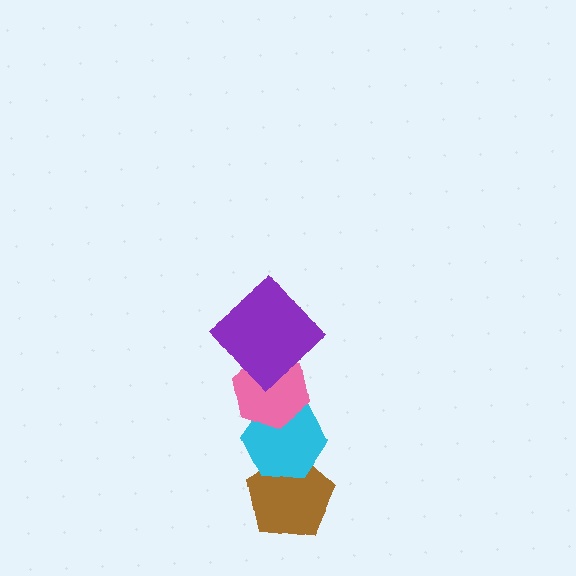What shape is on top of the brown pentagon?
The cyan hexagon is on top of the brown pentagon.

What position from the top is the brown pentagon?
The brown pentagon is 4th from the top.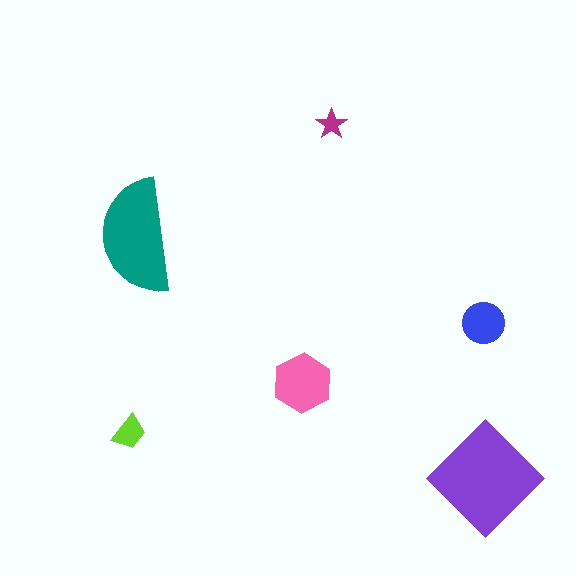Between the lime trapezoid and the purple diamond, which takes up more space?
The purple diamond.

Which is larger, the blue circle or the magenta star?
The blue circle.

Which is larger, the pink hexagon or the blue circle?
The pink hexagon.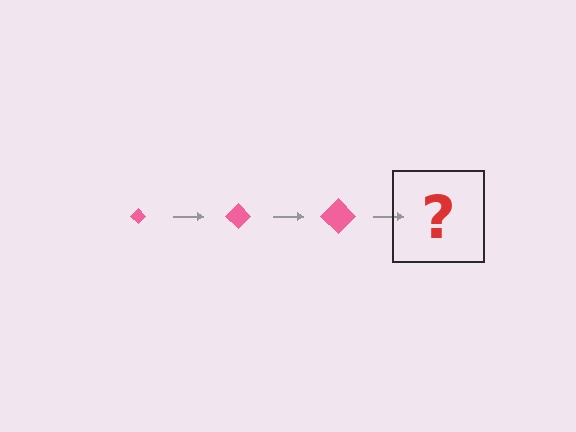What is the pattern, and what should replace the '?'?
The pattern is that the diamond gets progressively larger each step. The '?' should be a pink diamond, larger than the previous one.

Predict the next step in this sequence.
The next step is a pink diamond, larger than the previous one.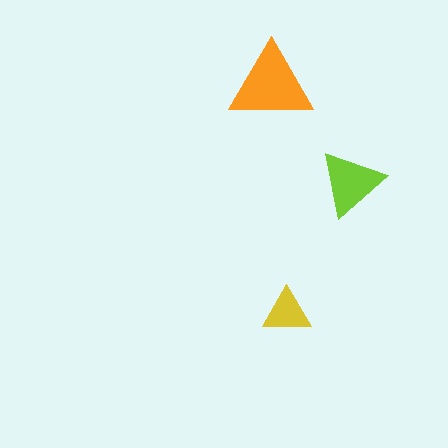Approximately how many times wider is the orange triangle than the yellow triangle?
About 1.5 times wider.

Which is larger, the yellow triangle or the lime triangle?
The lime one.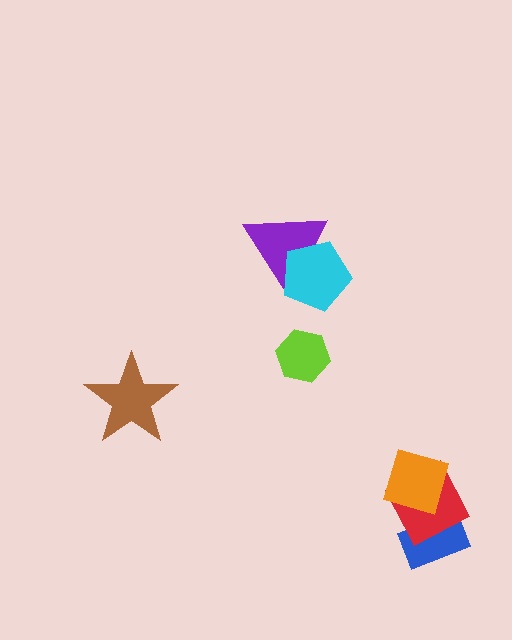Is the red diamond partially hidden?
Yes, it is partially covered by another shape.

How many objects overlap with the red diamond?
2 objects overlap with the red diamond.